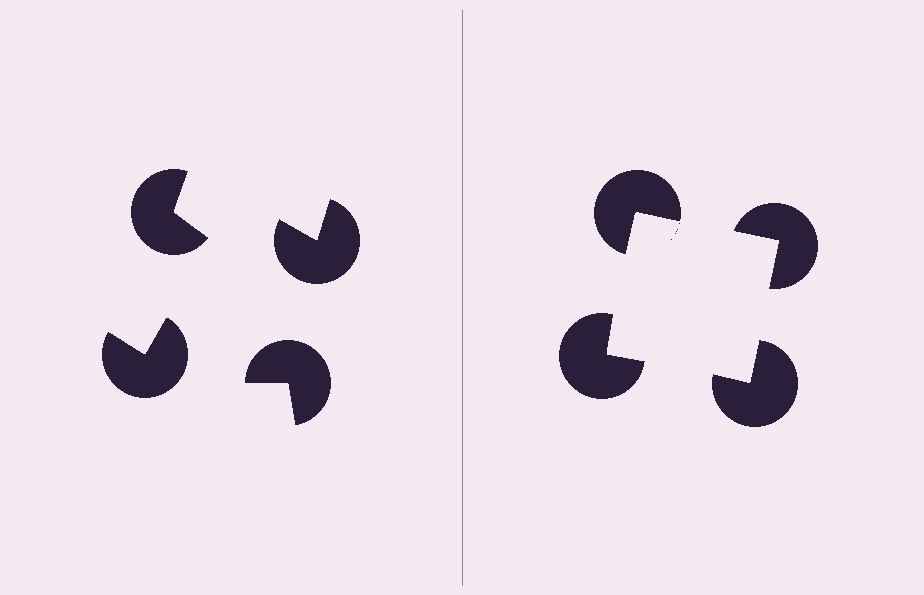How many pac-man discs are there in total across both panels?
8 — 4 on each side.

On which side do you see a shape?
An illusory square appears on the right side. On the left side the wedge cuts are rotated, so no coherent shape forms.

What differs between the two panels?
The pac-man discs are positioned identically on both sides; only the wedge orientations differ. On the right they align to a square; on the left they are misaligned.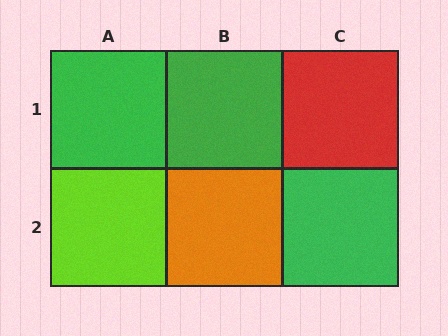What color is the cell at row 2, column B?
Orange.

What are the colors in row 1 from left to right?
Green, green, red.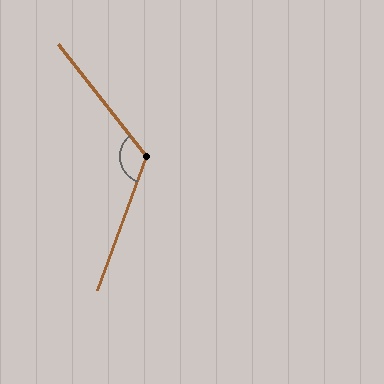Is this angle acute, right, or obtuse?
It is obtuse.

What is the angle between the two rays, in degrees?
Approximately 122 degrees.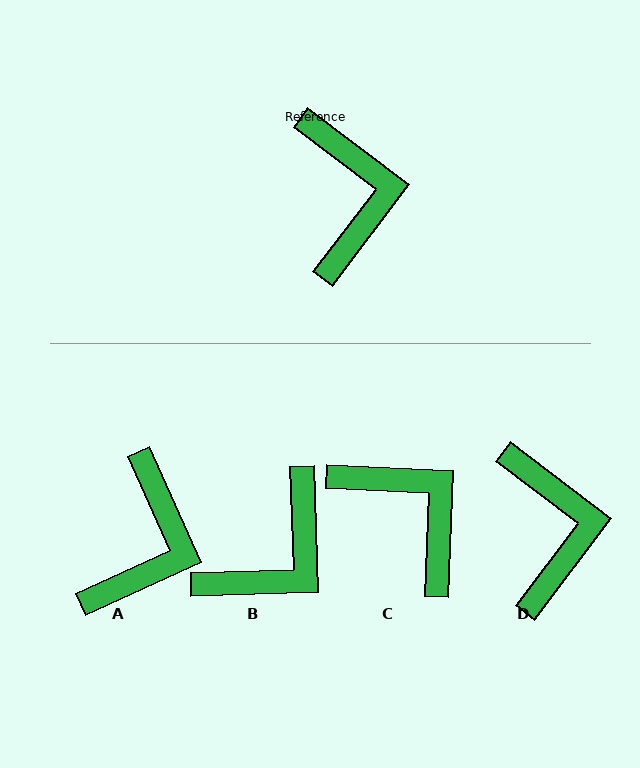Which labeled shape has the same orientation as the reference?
D.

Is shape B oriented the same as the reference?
No, it is off by about 51 degrees.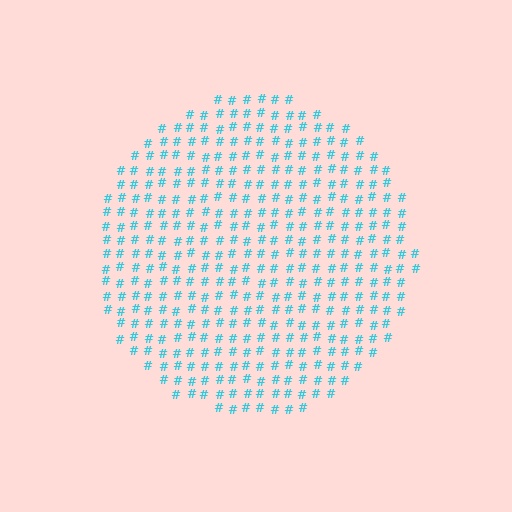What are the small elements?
The small elements are hash symbols.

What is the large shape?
The large shape is a circle.